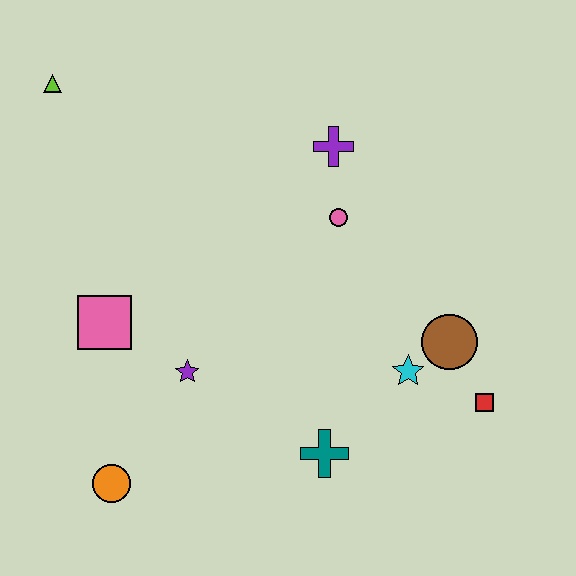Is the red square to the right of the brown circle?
Yes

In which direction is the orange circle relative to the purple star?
The orange circle is below the purple star.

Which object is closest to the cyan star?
The brown circle is closest to the cyan star.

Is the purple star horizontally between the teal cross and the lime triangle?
Yes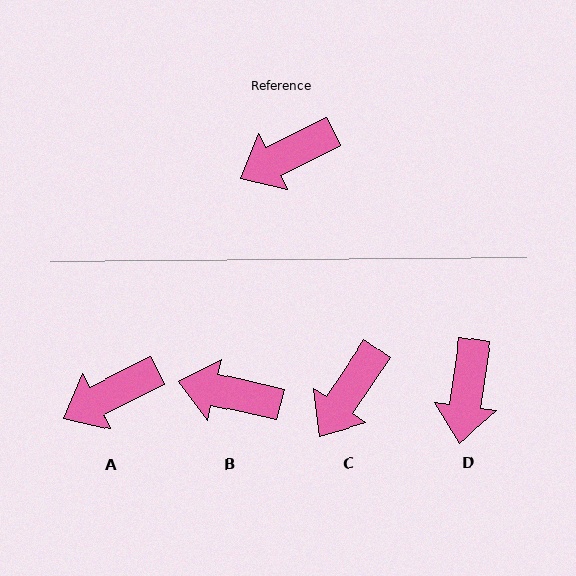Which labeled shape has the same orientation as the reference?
A.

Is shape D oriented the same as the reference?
No, it is off by about 55 degrees.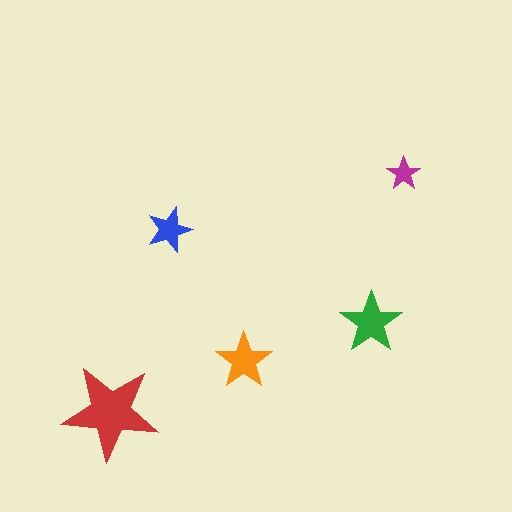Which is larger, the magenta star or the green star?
The green one.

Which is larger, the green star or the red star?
The red one.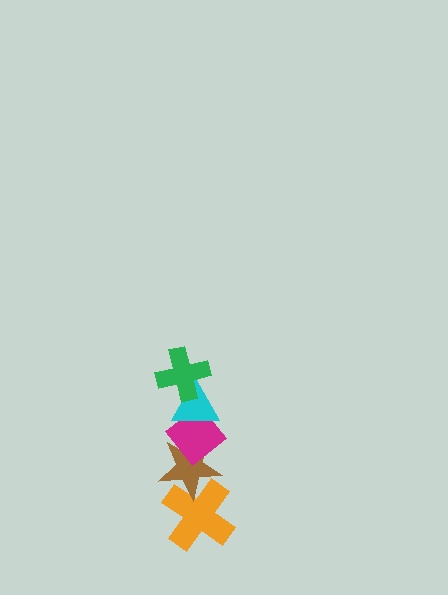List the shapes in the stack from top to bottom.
From top to bottom: the green cross, the cyan triangle, the magenta diamond, the brown star, the orange cross.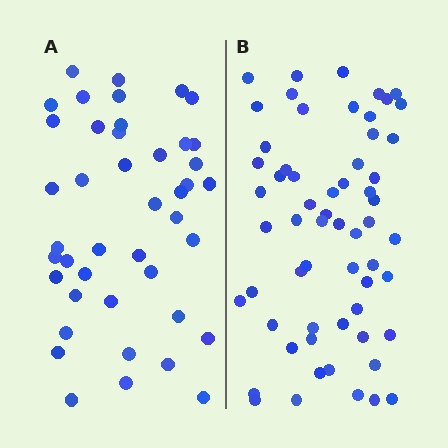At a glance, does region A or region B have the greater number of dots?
Region B (the right region) has more dots.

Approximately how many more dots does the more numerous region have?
Region B has approximately 15 more dots than region A.